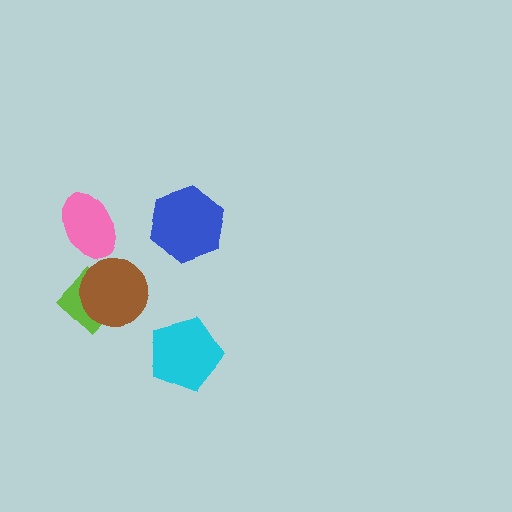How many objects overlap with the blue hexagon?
0 objects overlap with the blue hexagon.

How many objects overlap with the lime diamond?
1 object overlaps with the lime diamond.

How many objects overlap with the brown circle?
1 object overlaps with the brown circle.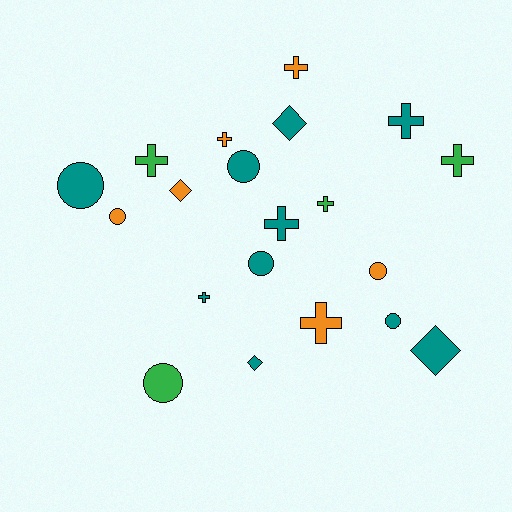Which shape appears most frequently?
Cross, with 9 objects.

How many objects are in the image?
There are 20 objects.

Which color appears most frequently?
Teal, with 10 objects.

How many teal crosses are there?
There are 3 teal crosses.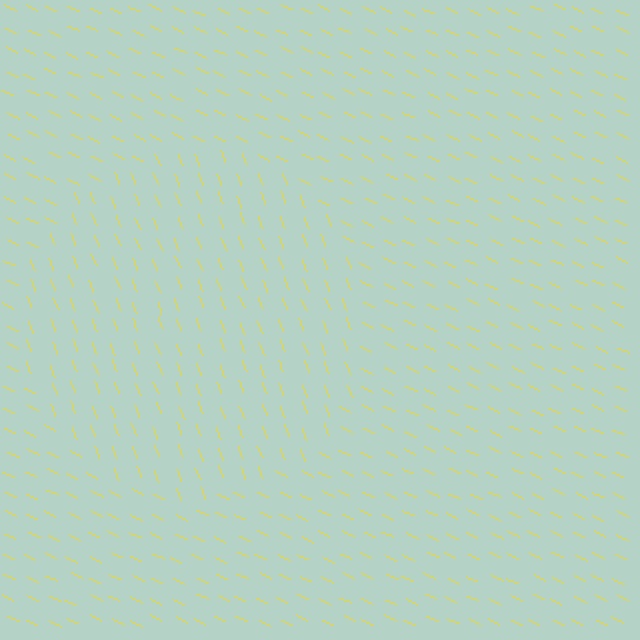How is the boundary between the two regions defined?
The boundary is defined purely by a change in line orientation (approximately 45 degrees difference). All lines are the same color and thickness.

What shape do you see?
I see a circle.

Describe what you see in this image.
The image is filled with small yellow line segments. A circle region in the image has lines oriented differently from the surrounding lines, creating a visible texture boundary.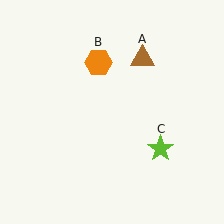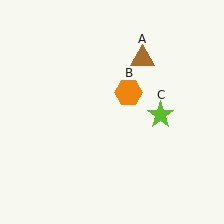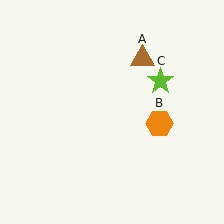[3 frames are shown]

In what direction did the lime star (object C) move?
The lime star (object C) moved up.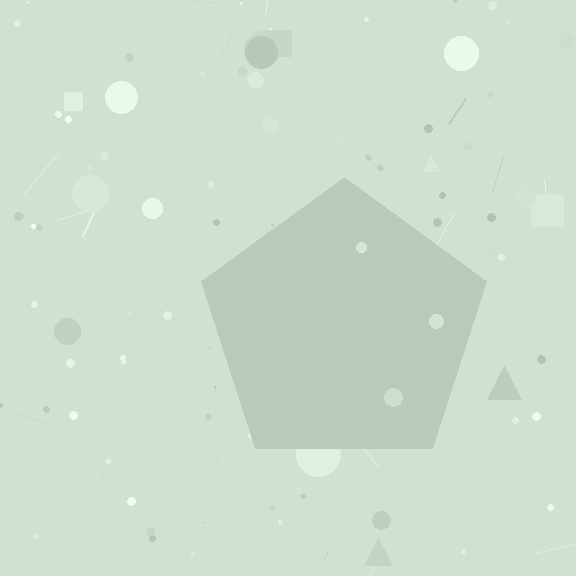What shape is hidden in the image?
A pentagon is hidden in the image.